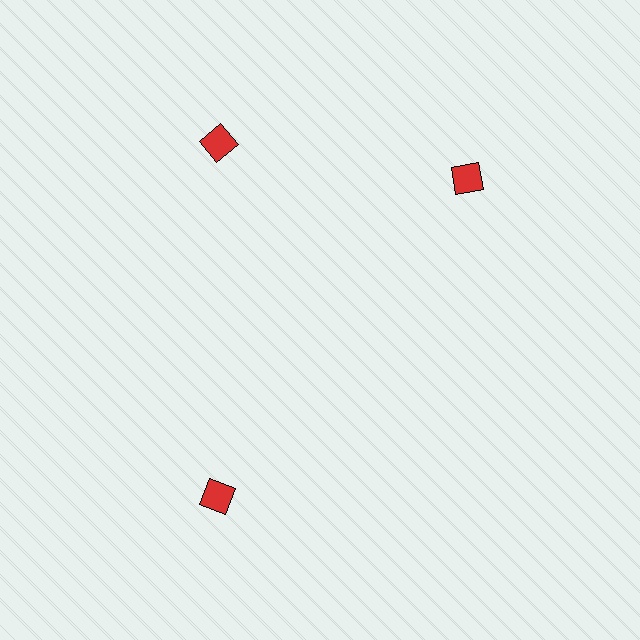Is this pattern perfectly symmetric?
No. The 3 red diamonds are arranged in a ring, but one element near the 3 o'clock position is rotated out of alignment along the ring, breaking the 3-fold rotational symmetry.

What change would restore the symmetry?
The symmetry would be restored by rotating it back into even spacing with its neighbors so that all 3 diamonds sit at equal angles and equal distance from the center.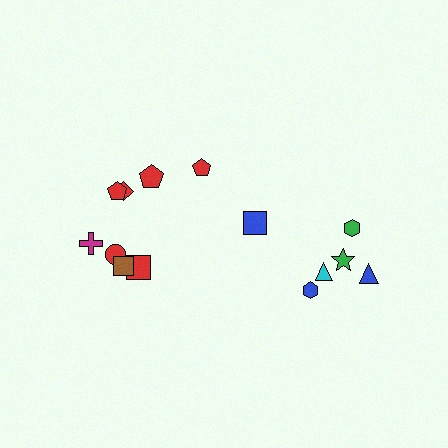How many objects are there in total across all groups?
There are 14 objects.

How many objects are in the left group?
There are 8 objects.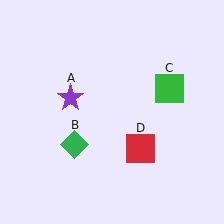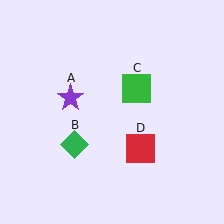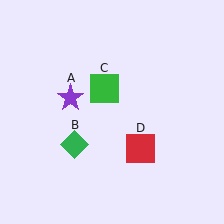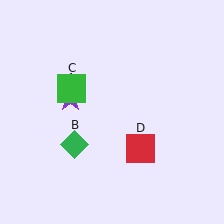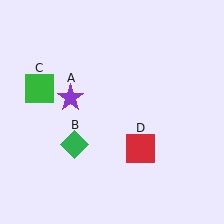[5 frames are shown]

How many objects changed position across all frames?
1 object changed position: green square (object C).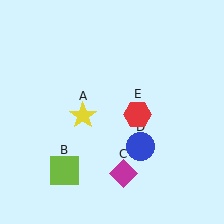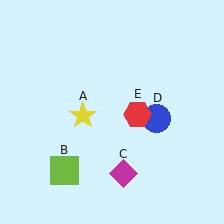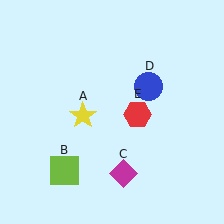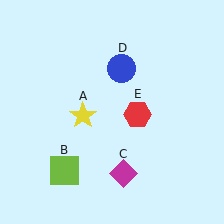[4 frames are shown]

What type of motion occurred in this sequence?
The blue circle (object D) rotated counterclockwise around the center of the scene.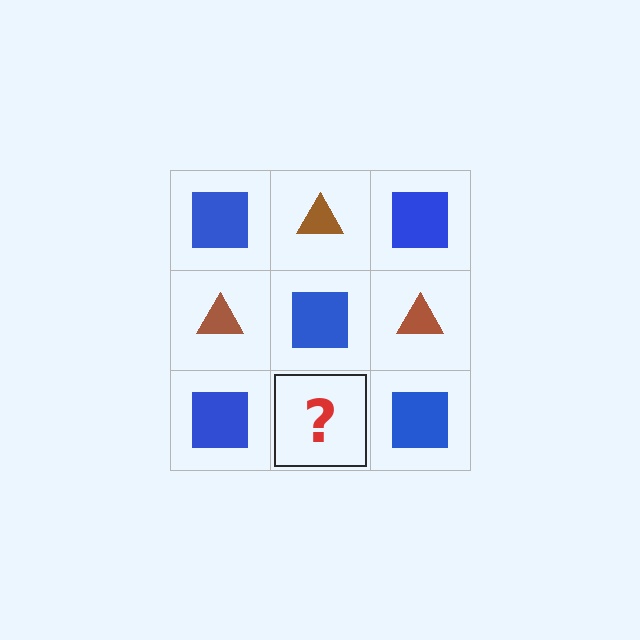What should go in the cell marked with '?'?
The missing cell should contain a brown triangle.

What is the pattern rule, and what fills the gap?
The rule is that it alternates blue square and brown triangle in a checkerboard pattern. The gap should be filled with a brown triangle.